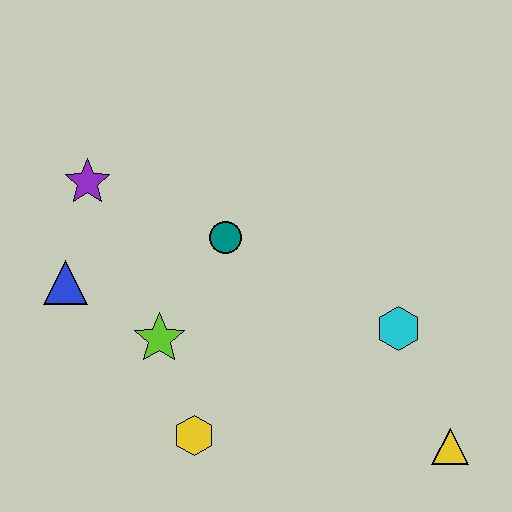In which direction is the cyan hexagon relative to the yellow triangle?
The cyan hexagon is above the yellow triangle.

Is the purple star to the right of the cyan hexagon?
No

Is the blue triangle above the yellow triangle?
Yes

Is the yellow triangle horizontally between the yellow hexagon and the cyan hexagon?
No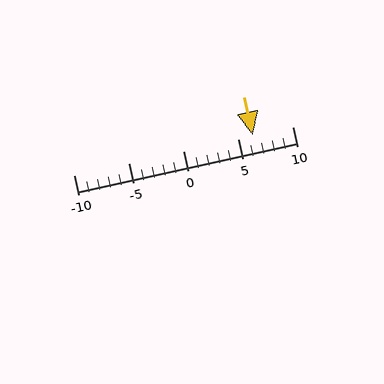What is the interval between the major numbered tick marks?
The major tick marks are spaced 5 units apart.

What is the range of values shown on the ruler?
The ruler shows values from -10 to 10.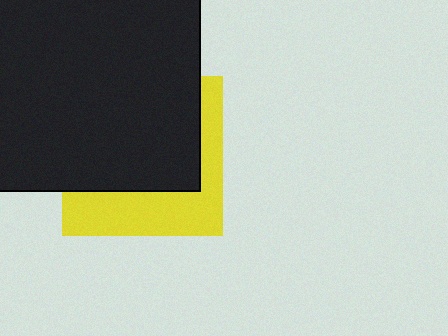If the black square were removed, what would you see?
You would see the complete yellow square.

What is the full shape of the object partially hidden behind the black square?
The partially hidden object is a yellow square.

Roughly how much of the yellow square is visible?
A small part of it is visible (roughly 37%).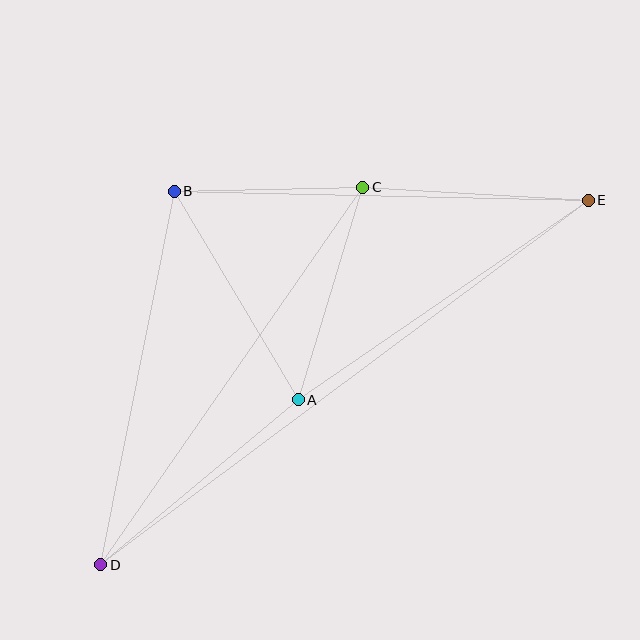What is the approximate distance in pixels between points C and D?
The distance between C and D is approximately 459 pixels.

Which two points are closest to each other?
Points B and C are closest to each other.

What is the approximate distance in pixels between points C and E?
The distance between C and E is approximately 226 pixels.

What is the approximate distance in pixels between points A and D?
The distance between A and D is approximately 257 pixels.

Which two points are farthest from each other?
Points D and E are farthest from each other.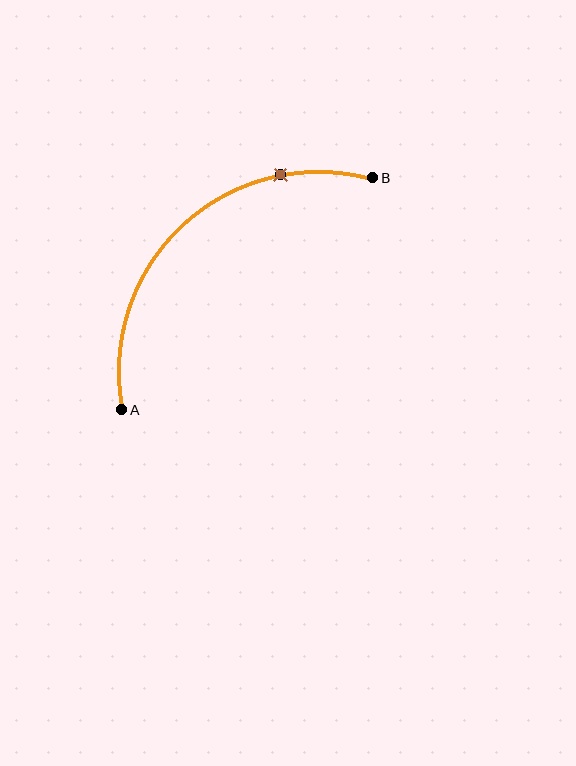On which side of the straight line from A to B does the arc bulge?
The arc bulges above and to the left of the straight line connecting A and B.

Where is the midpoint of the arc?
The arc midpoint is the point on the curve farthest from the straight line joining A and B. It sits above and to the left of that line.